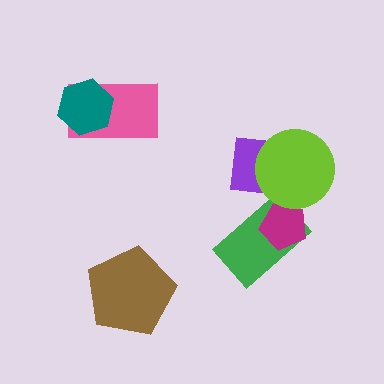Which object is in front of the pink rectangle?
The teal hexagon is in front of the pink rectangle.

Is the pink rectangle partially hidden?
Yes, it is partially covered by another shape.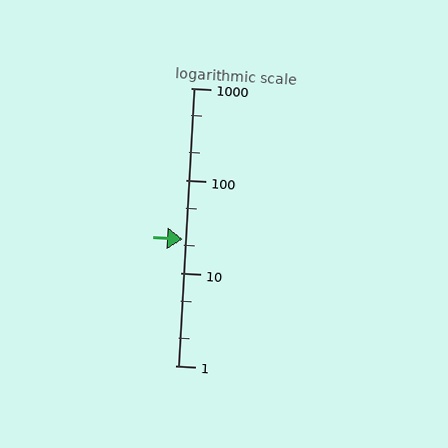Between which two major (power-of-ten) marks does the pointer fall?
The pointer is between 10 and 100.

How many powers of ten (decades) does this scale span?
The scale spans 3 decades, from 1 to 1000.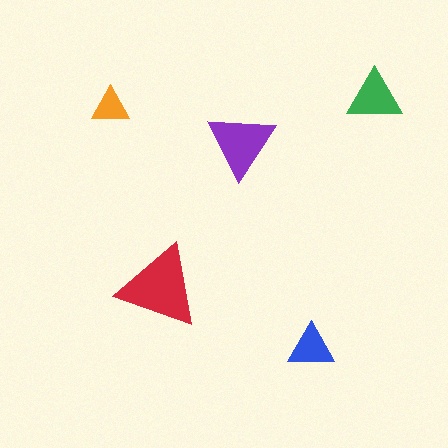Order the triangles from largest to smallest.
the red one, the purple one, the green one, the blue one, the orange one.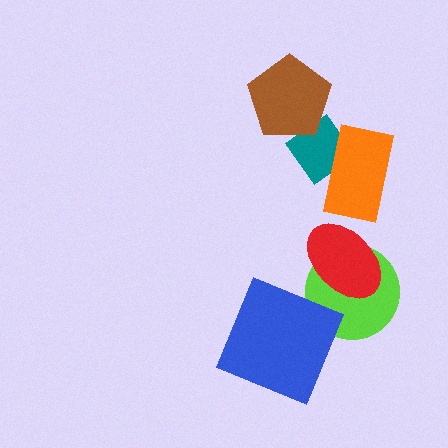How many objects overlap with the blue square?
0 objects overlap with the blue square.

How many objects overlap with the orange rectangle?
1 object overlaps with the orange rectangle.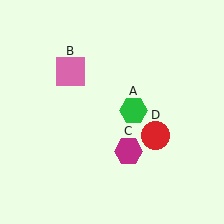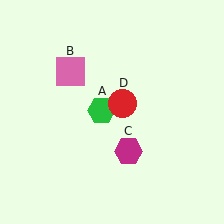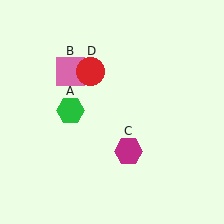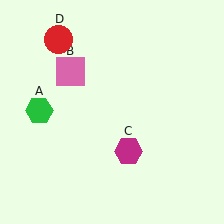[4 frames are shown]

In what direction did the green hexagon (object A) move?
The green hexagon (object A) moved left.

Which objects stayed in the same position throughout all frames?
Pink square (object B) and magenta hexagon (object C) remained stationary.